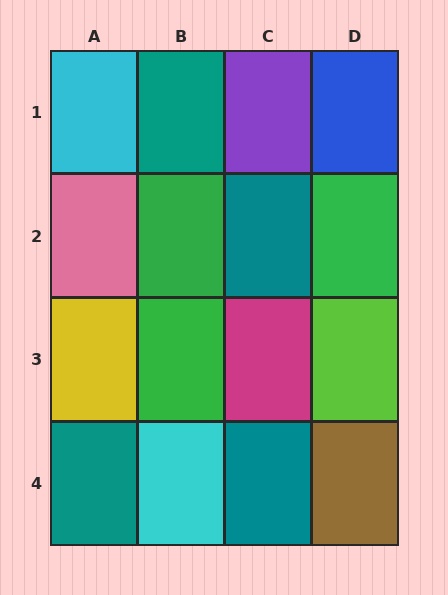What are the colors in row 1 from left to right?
Cyan, teal, purple, blue.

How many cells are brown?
1 cell is brown.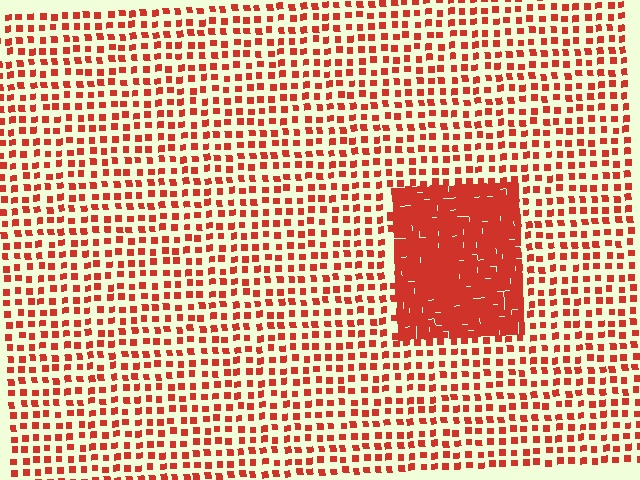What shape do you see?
I see a rectangle.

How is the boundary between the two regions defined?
The boundary is defined by a change in element density (approximately 3.2x ratio). All elements are the same color, size, and shape.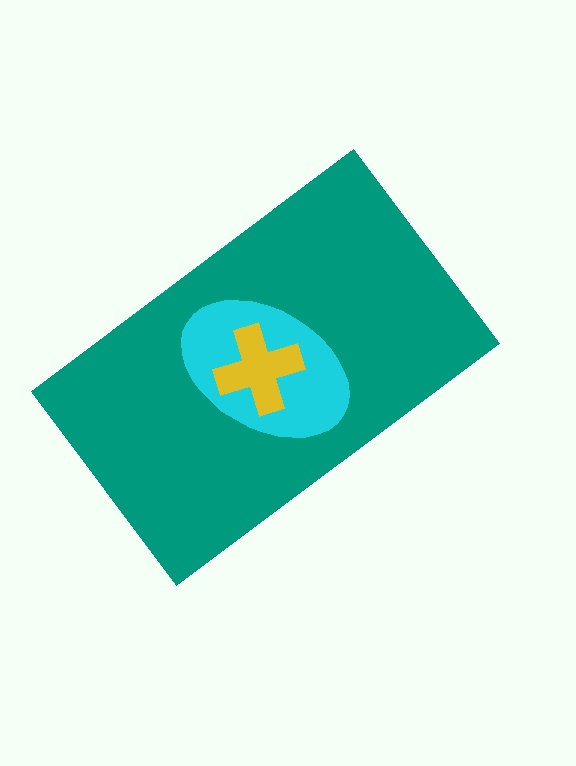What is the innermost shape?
The yellow cross.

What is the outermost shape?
The teal rectangle.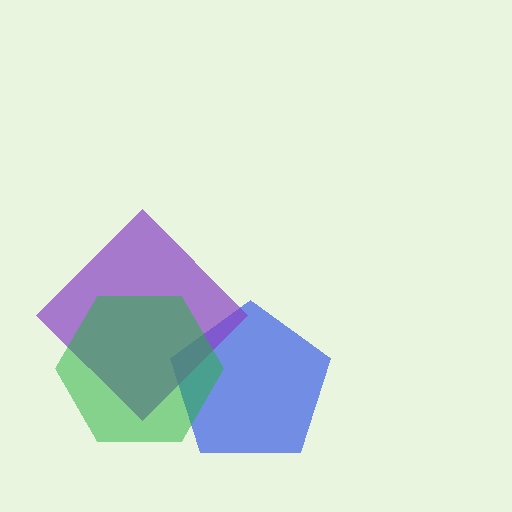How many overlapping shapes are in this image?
There are 3 overlapping shapes in the image.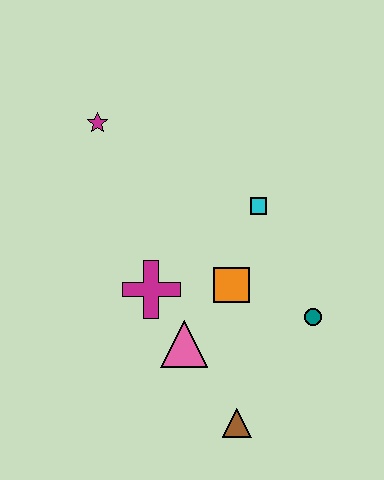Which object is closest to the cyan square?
The orange square is closest to the cyan square.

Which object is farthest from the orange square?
The magenta star is farthest from the orange square.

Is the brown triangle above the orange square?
No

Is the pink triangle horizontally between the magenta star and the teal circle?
Yes